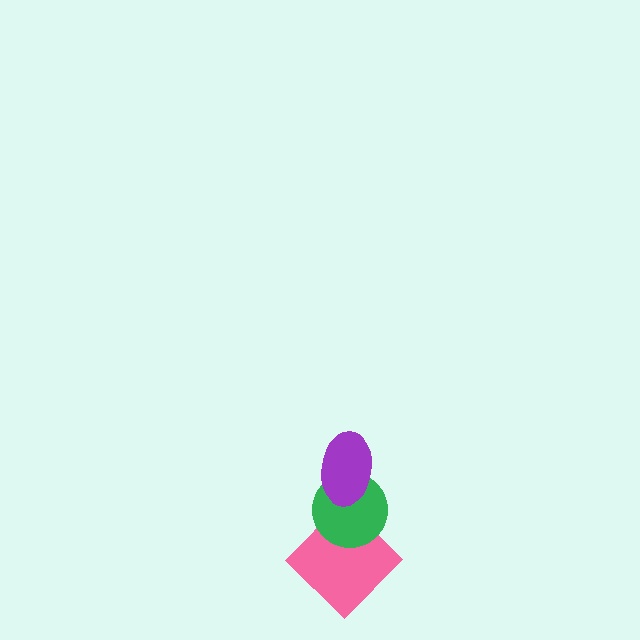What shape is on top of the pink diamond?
The green circle is on top of the pink diamond.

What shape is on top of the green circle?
The purple ellipse is on top of the green circle.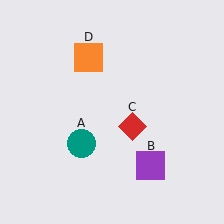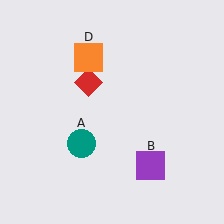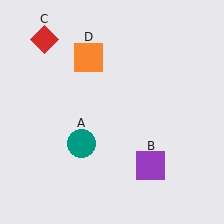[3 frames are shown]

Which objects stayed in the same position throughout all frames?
Teal circle (object A) and purple square (object B) and orange square (object D) remained stationary.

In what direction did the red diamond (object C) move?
The red diamond (object C) moved up and to the left.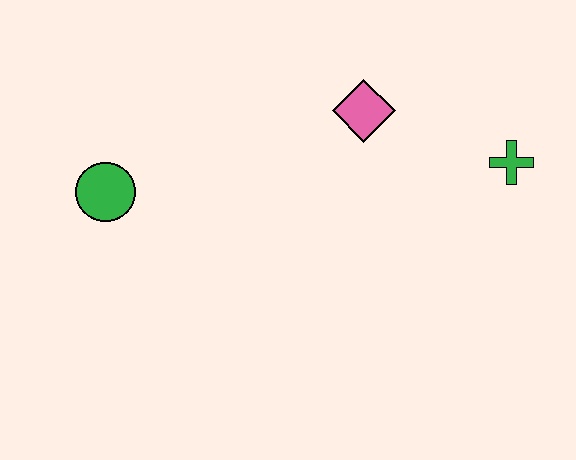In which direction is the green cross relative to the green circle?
The green cross is to the right of the green circle.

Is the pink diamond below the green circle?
No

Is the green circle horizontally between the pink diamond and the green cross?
No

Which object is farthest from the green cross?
The green circle is farthest from the green cross.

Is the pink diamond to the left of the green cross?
Yes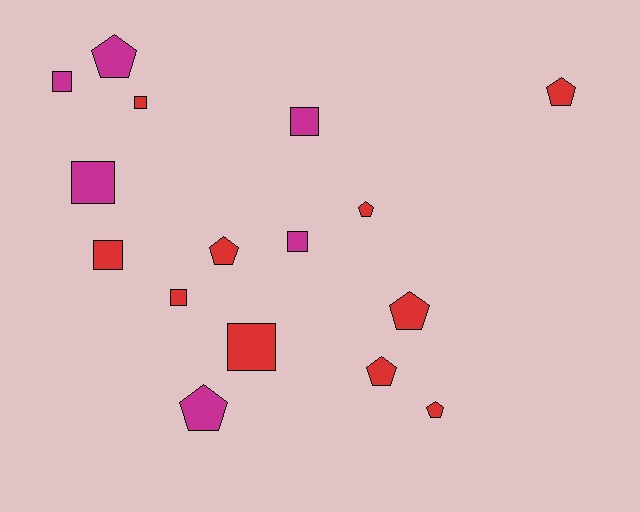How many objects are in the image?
There are 16 objects.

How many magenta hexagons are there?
There are no magenta hexagons.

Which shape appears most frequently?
Square, with 8 objects.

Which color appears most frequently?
Red, with 10 objects.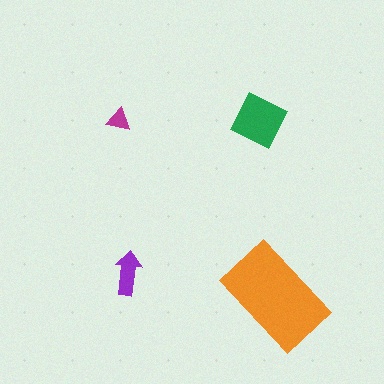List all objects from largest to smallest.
The orange rectangle, the green diamond, the purple arrow, the magenta triangle.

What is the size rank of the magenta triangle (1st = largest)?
4th.